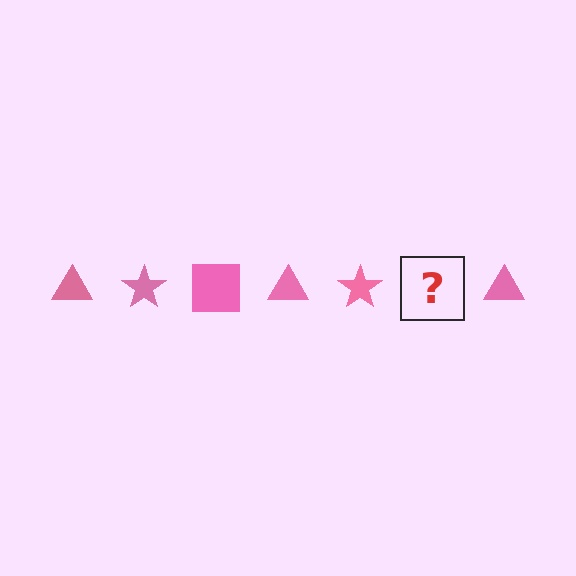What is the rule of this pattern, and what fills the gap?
The rule is that the pattern cycles through triangle, star, square shapes in pink. The gap should be filled with a pink square.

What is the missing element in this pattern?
The missing element is a pink square.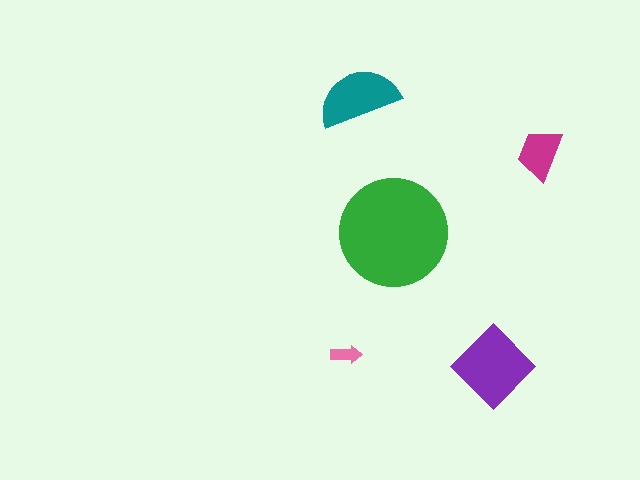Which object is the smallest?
The pink arrow.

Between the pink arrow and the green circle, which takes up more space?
The green circle.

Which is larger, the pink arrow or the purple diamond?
The purple diamond.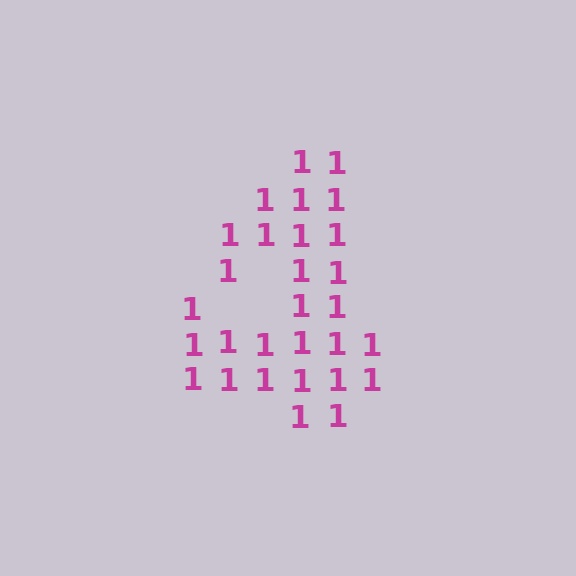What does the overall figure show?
The overall figure shows the digit 4.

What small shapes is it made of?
It is made of small digit 1's.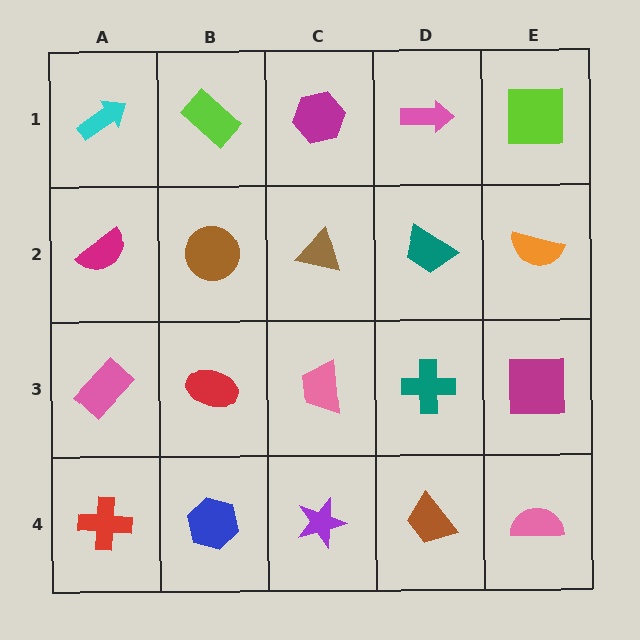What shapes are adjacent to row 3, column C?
A brown triangle (row 2, column C), a purple star (row 4, column C), a red ellipse (row 3, column B), a teal cross (row 3, column D).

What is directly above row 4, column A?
A pink rectangle.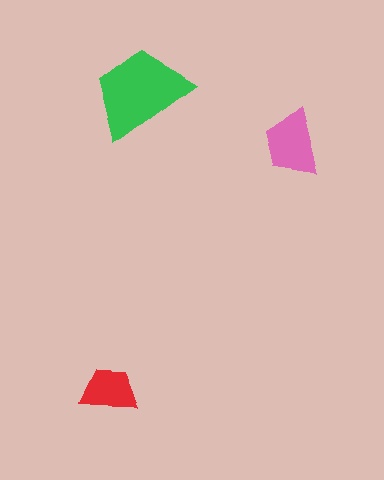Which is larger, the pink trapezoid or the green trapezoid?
The green one.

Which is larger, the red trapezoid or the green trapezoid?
The green one.